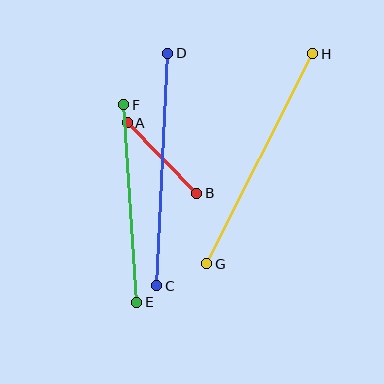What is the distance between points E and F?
The distance is approximately 198 pixels.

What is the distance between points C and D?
The distance is approximately 233 pixels.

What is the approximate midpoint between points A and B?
The midpoint is at approximately (162, 158) pixels.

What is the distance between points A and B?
The distance is approximately 99 pixels.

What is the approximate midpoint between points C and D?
The midpoint is at approximately (162, 170) pixels.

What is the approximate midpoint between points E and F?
The midpoint is at approximately (130, 203) pixels.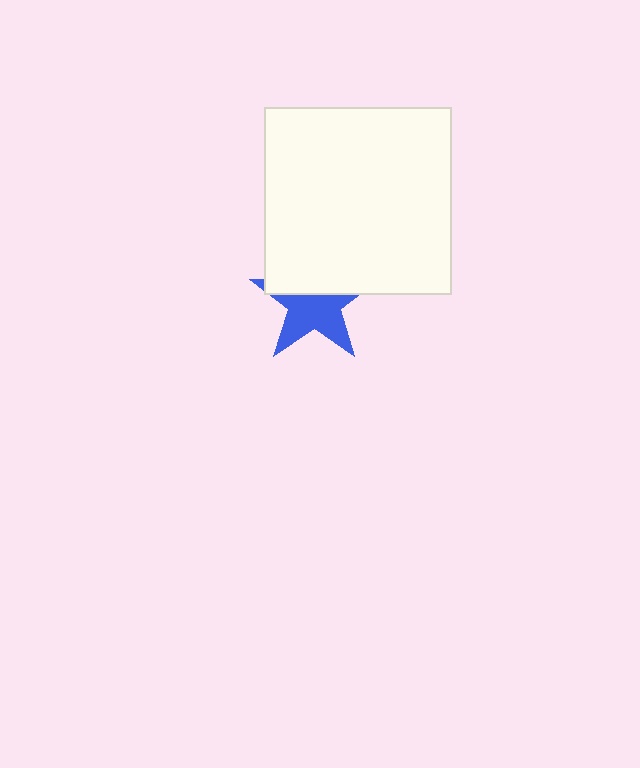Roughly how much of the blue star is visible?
About half of it is visible (roughly 56%).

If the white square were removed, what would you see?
You would see the complete blue star.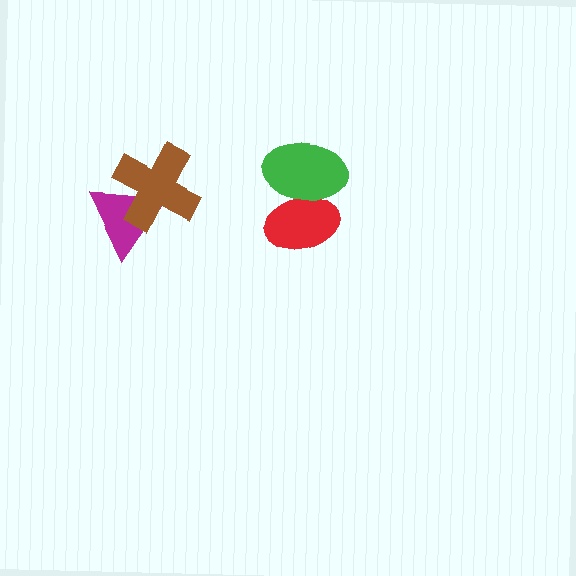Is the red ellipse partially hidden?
Yes, it is partially covered by another shape.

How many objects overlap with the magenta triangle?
1 object overlaps with the magenta triangle.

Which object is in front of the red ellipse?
The green ellipse is in front of the red ellipse.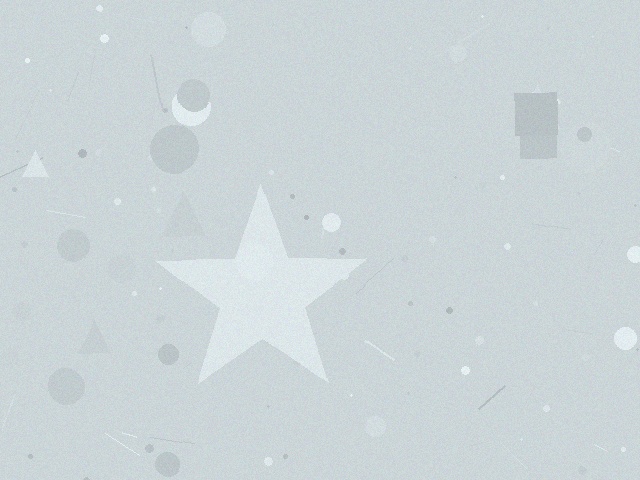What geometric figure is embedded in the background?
A star is embedded in the background.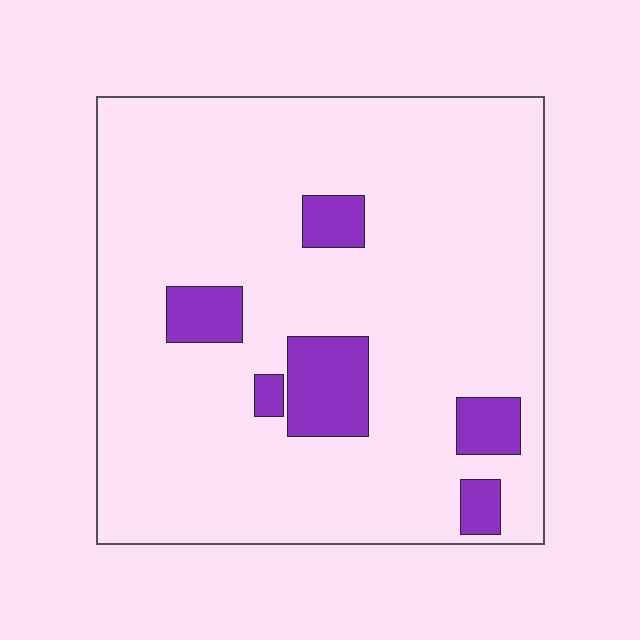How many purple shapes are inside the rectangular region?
6.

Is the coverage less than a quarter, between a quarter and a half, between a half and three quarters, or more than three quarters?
Less than a quarter.